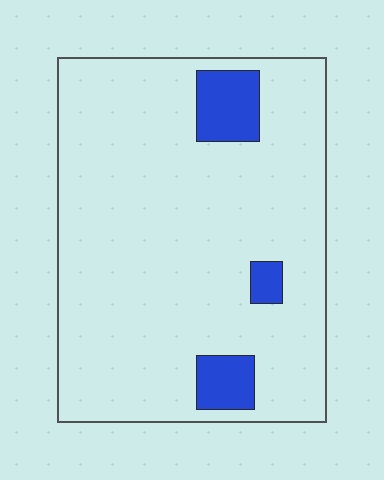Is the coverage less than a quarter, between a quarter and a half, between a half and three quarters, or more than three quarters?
Less than a quarter.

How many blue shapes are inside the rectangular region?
3.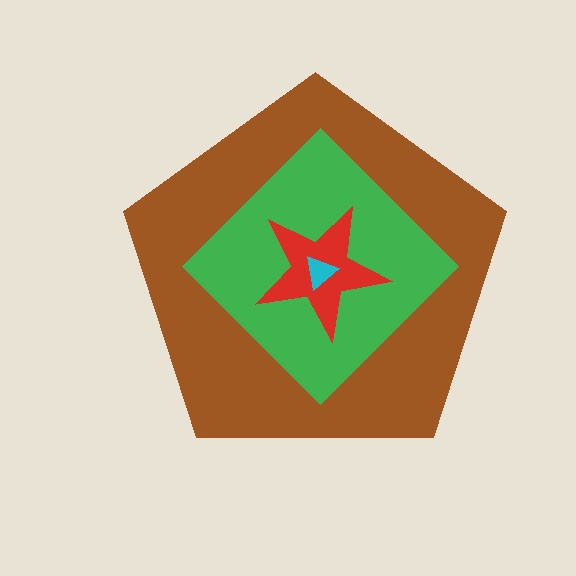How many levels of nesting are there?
4.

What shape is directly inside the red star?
The cyan triangle.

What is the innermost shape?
The cyan triangle.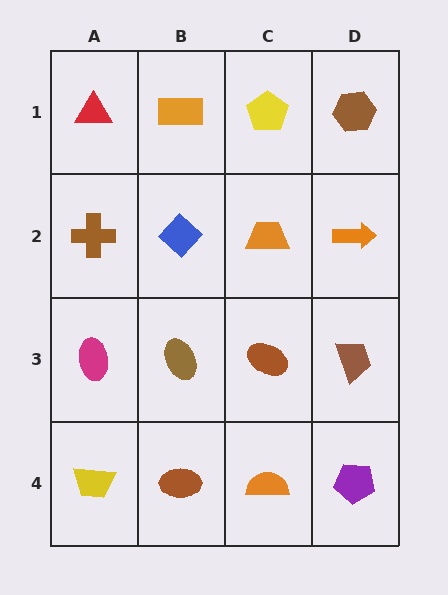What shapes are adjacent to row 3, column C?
An orange trapezoid (row 2, column C), an orange semicircle (row 4, column C), a brown ellipse (row 3, column B), a brown trapezoid (row 3, column D).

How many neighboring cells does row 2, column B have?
4.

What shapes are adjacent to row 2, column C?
A yellow pentagon (row 1, column C), a brown ellipse (row 3, column C), a blue diamond (row 2, column B), an orange arrow (row 2, column D).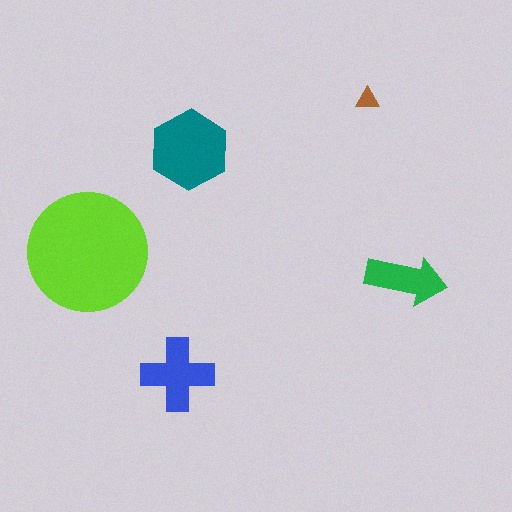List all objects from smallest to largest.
The brown triangle, the green arrow, the blue cross, the teal hexagon, the lime circle.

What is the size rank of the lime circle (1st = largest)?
1st.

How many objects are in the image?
There are 5 objects in the image.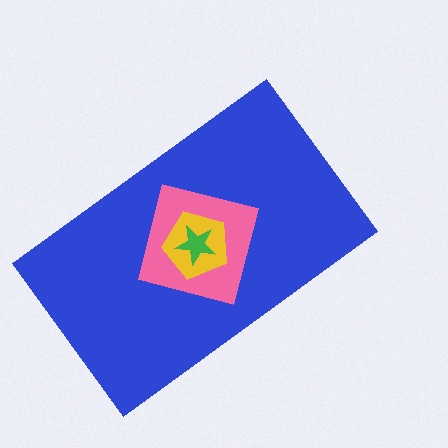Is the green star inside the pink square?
Yes.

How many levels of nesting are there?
4.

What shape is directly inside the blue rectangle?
The pink square.